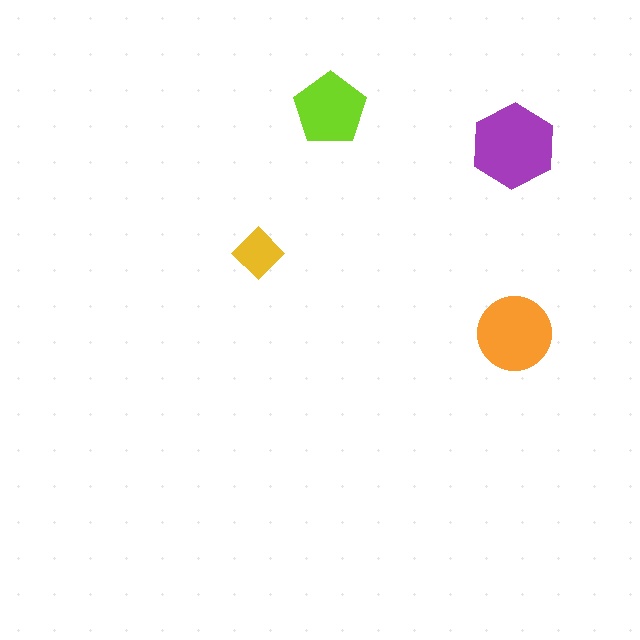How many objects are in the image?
There are 4 objects in the image.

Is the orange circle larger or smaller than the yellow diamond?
Larger.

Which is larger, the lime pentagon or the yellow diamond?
The lime pentagon.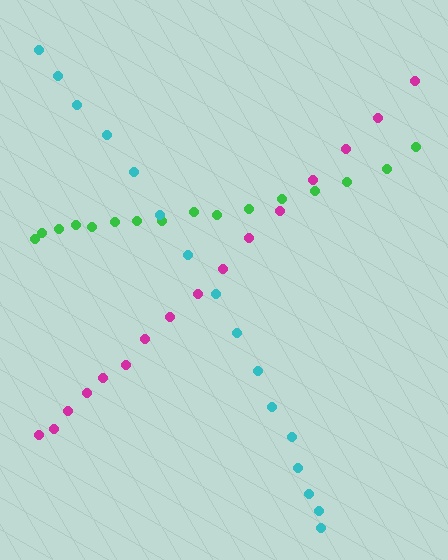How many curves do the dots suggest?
There are 3 distinct paths.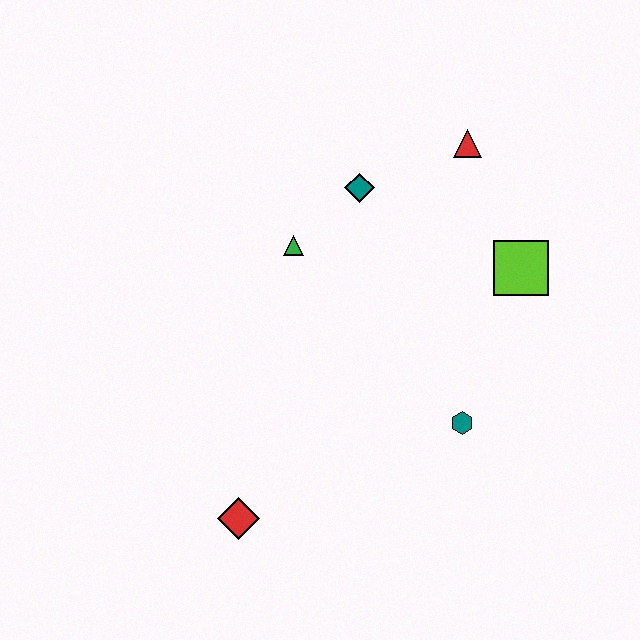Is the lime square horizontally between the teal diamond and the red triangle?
No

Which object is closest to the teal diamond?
The green triangle is closest to the teal diamond.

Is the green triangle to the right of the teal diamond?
No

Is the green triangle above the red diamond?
Yes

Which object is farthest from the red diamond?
The red triangle is farthest from the red diamond.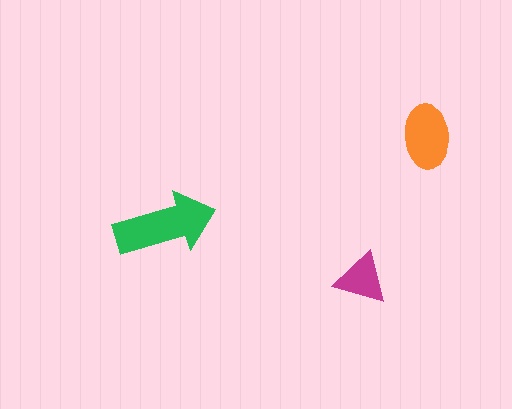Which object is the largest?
The green arrow.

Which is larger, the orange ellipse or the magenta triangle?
The orange ellipse.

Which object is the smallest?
The magenta triangle.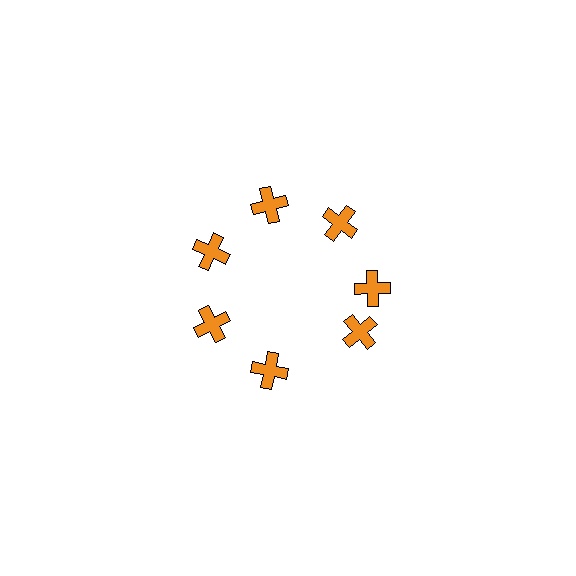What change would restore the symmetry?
The symmetry would be restored by rotating it back into even spacing with its neighbors so that all 7 crosses sit at equal angles and equal distance from the center.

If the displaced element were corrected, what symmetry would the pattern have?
It would have 7-fold rotational symmetry — the pattern would map onto itself every 51 degrees.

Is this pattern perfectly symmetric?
No. The 7 orange crosses are arranged in a ring, but one element near the 5 o'clock position is rotated out of alignment along the ring, breaking the 7-fold rotational symmetry.